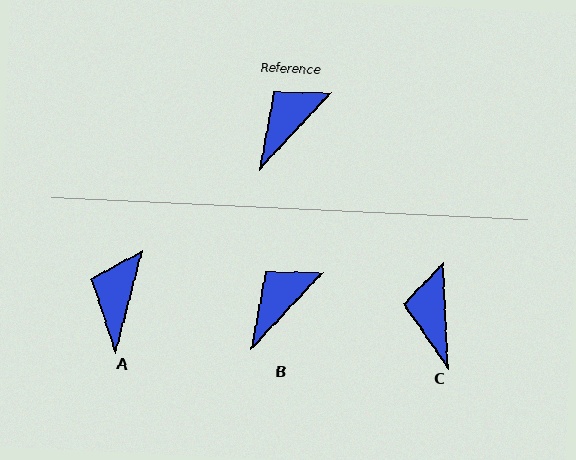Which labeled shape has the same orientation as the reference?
B.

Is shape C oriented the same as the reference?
No, it is off by about 45 degrees.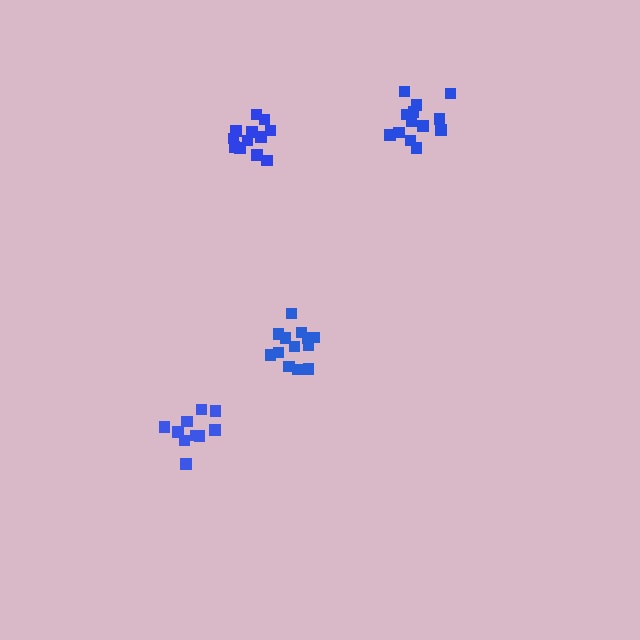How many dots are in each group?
Group 1: 13 dots, Group 2: 12 dots, Group 3: 10 dots, Group 4: 13 dots (48 total).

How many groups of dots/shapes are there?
There are 4 groups.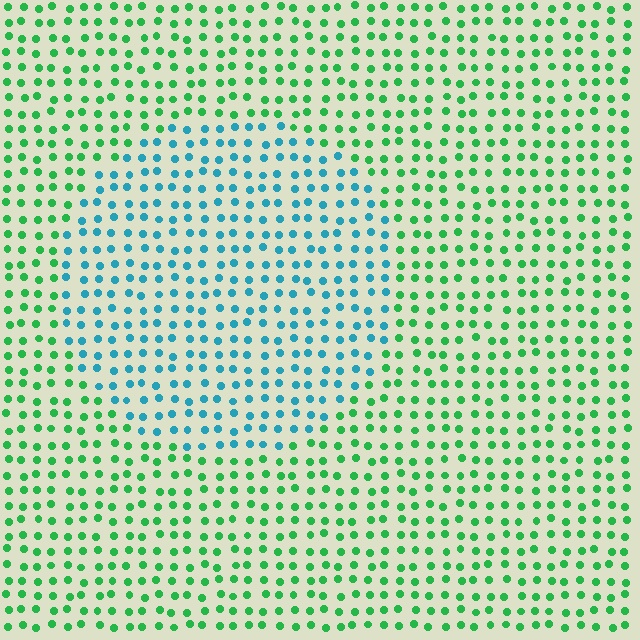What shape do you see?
I see a circle.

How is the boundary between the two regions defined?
The boundary is defined purely by a slight shift in hue (about 54 degrees). Spacing, size, and orientation are identical on both sides.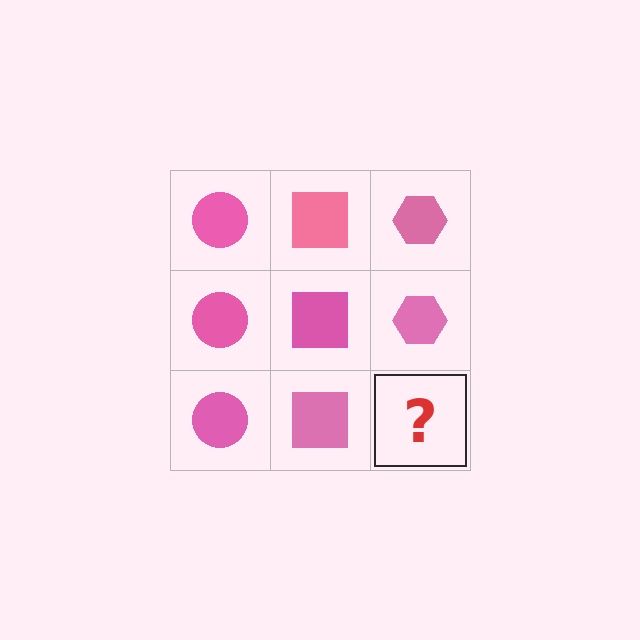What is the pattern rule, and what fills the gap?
The rule is that each column has a consistent shape. The gap should be filled with a pink hexagon.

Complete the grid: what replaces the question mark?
The question mark should be replaced with a pink hexagon.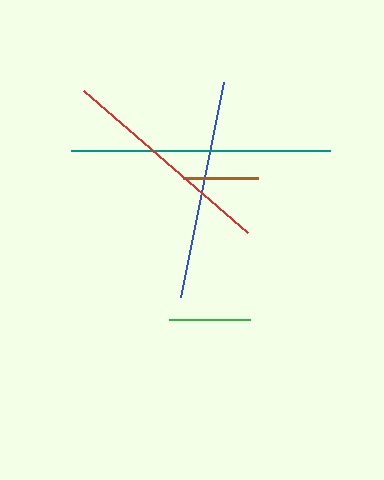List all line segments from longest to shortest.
From longest to shortest: teal, blue, red, green, brown.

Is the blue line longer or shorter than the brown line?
The blue line is longer than the brown line.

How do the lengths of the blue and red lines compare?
The blue and red lines are approximately the same length.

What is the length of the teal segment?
The teal segment is approximately 259 pixels long.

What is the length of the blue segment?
The blue segment is approximately 219 pixels long.